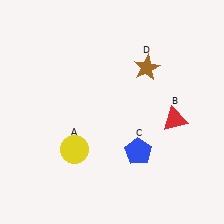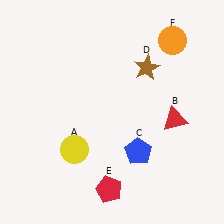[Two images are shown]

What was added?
A red pentagon (E), an orange circle (F) were added in Image 2.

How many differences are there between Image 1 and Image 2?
There are 2 differences between the two images.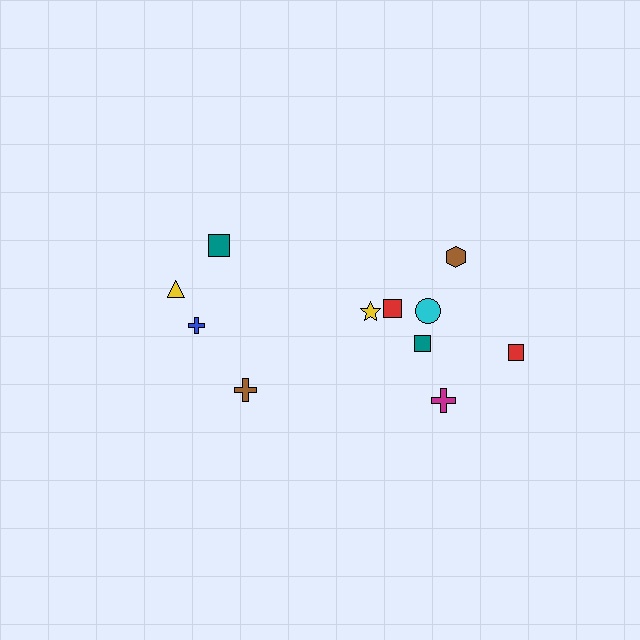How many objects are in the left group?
There are 4 objects.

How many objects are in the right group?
There are 7 objects.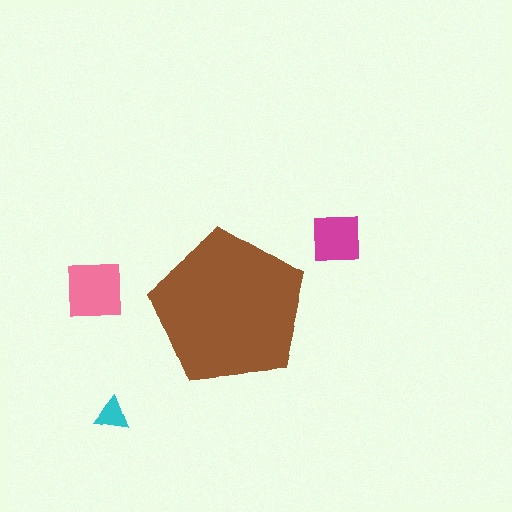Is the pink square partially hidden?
No, the pink square is fully visible.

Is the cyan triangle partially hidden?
No, the cyan triangle is fully visible.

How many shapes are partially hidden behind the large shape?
0 shapes are partially hidden.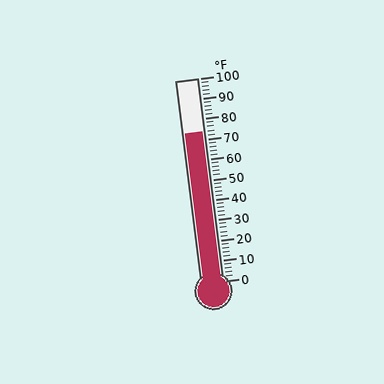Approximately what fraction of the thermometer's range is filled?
The thermometer is filled to approximately 75% of its range.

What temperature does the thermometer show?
The thermometer shows approximately 74°F.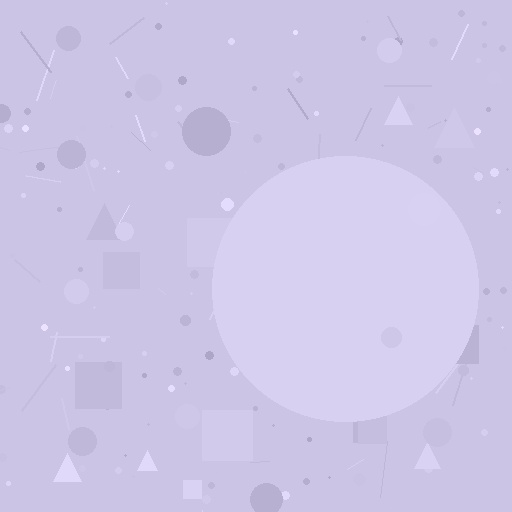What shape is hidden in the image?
A circle is hidden in the image.